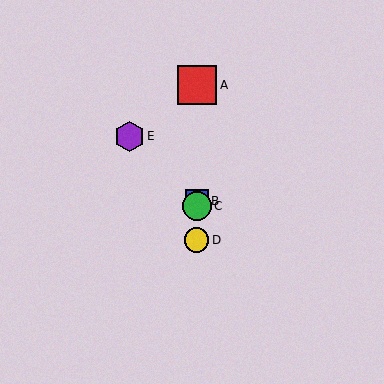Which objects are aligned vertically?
Objects A, B, C, D are aligned vertically.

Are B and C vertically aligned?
Yes, both are at x≈197.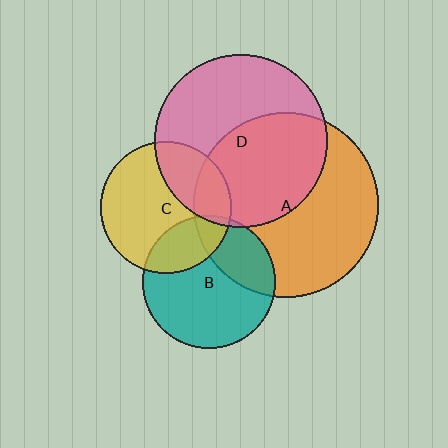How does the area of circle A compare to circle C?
Approximately 2.0 times.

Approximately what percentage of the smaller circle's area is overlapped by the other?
Approximately 30%.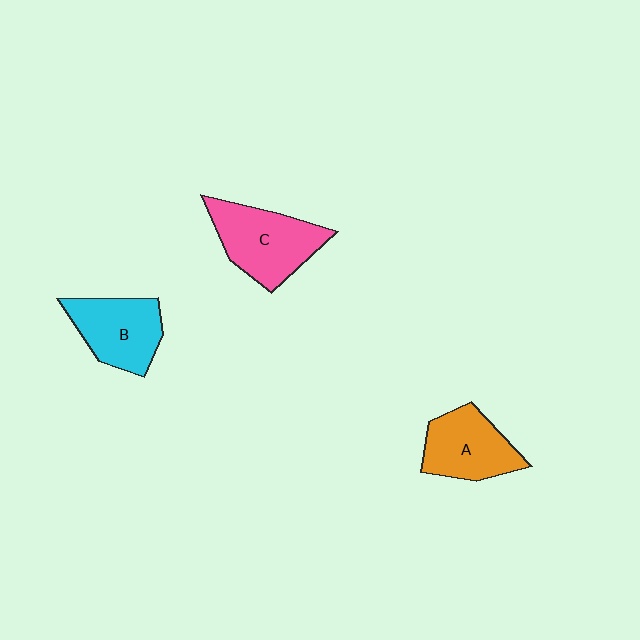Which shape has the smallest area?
Shape A (orange).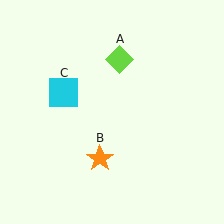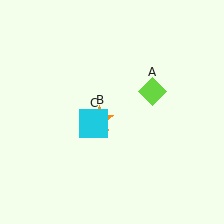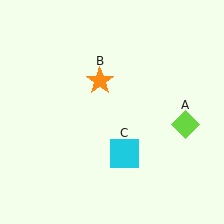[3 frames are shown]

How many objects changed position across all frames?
3 objects changed position: lime diamond (object A), orange star (object B), cyan square (object C).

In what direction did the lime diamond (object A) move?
The lime diamond (object A) moved down and to the right.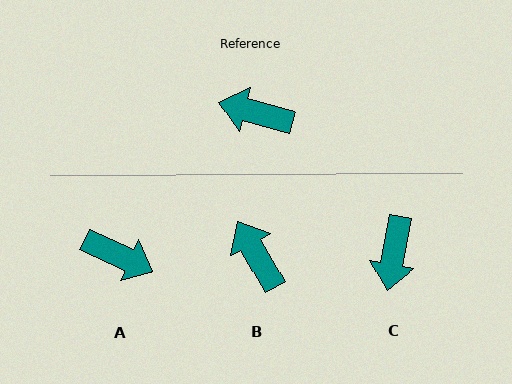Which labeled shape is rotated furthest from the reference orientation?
A, about 171 degrees away.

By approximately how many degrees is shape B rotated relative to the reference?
Approximately 45 degrees clockwise.